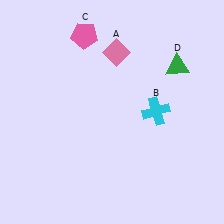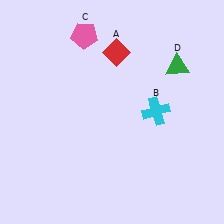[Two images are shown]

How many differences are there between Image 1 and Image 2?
There is 1 difference between the two images.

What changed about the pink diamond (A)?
In Image 1, A is pink. In Image 2, it changed to red.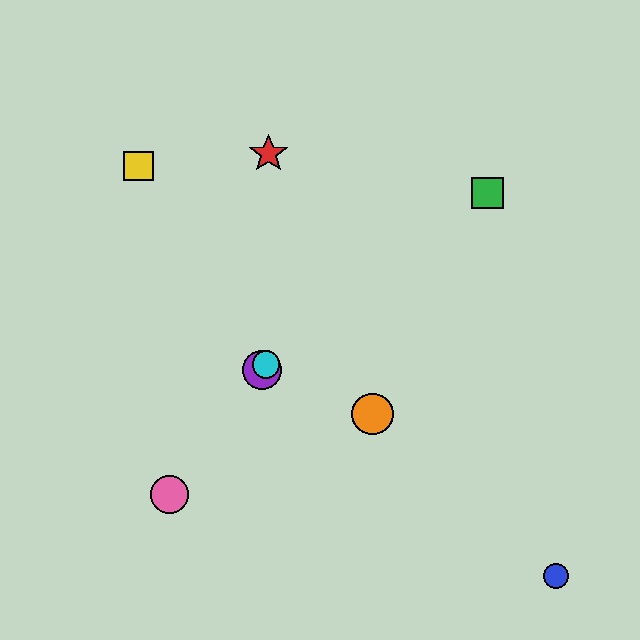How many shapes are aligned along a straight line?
3 shapes (the purple circle, the cyan circle, the pink circle) are aligned along a straight line.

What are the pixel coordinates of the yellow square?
The yellow square is at (138, 166).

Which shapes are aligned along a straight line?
The purple circle, the cyan circle, the pink circle are aligned along a straight line.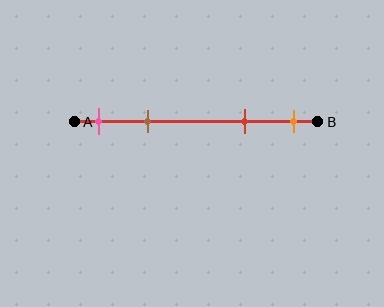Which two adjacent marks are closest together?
The pink and brown marks are the closest adjacent pair.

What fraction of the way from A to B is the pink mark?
The pink mark is approximately 10% (0.1) of the way from A to B.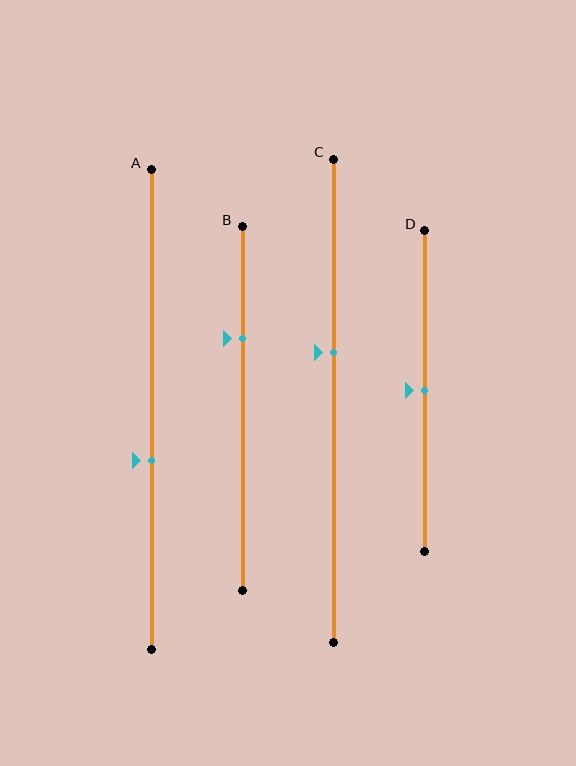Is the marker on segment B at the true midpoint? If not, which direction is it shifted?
No, the marker on segment B is shifted upward by about 19% of the segment length.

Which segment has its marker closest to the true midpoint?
Segment D has its marker closest to the true midpoint.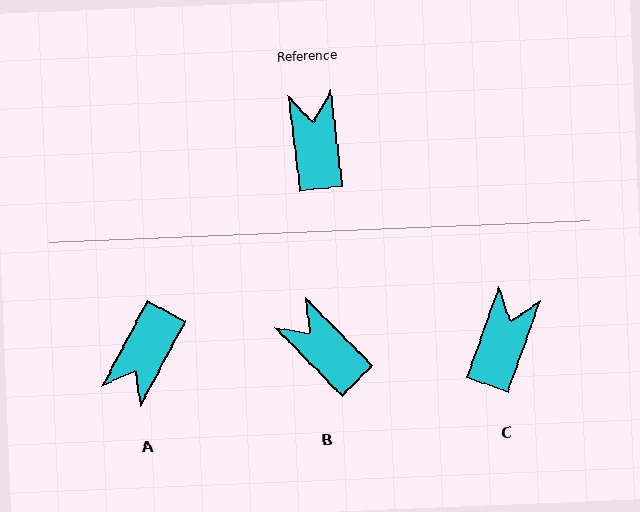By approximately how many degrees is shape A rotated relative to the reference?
Approximately 146 degrees counter-clockwise.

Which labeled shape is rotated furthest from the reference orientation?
A, about 146 degrees away.